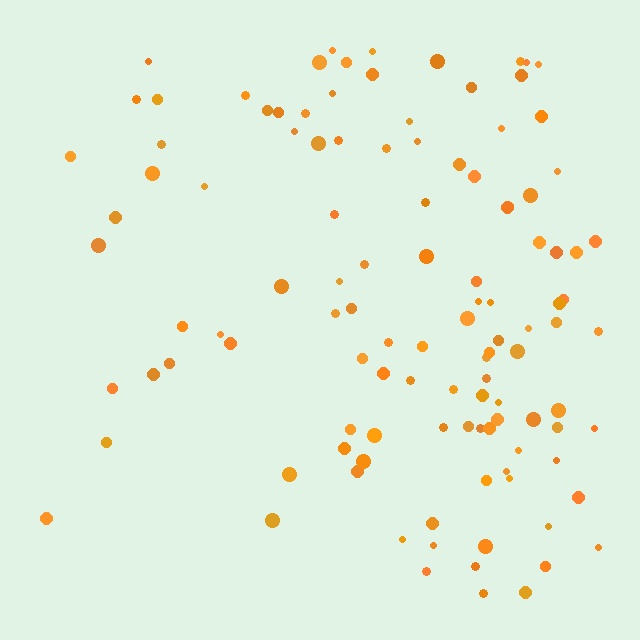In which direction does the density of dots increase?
From left to right, with the right side densest.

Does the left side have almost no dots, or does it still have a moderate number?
Still a moderate number, just noticeably fewer than the right.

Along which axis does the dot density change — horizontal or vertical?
Horizontal.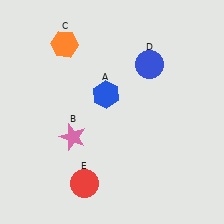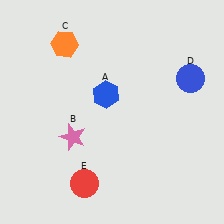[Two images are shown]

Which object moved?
The blue circle (D) moved right.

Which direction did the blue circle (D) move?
The blue circle (D) moved right.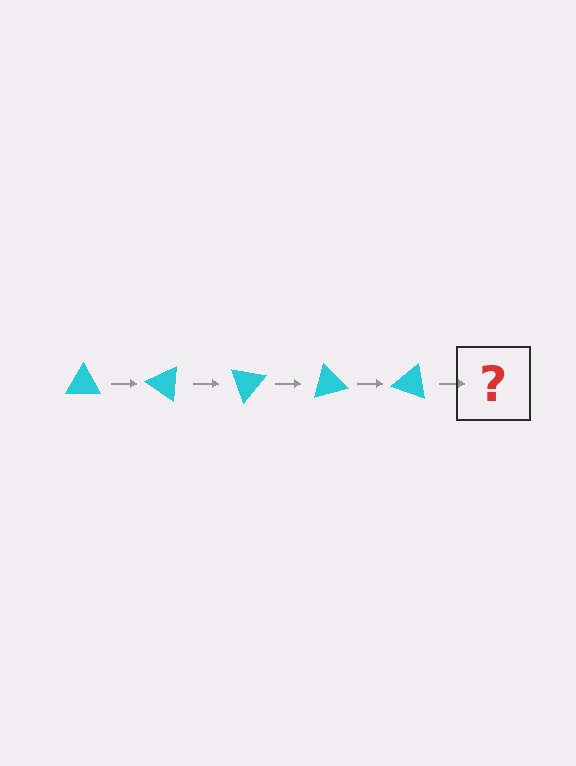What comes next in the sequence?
The next element should be a cyan triangle rotated 175 degrees.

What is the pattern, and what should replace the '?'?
The pattern is that the triangle rotates 35 degrees each step. The '?' should be a cyan triangle rotated 175 degrees.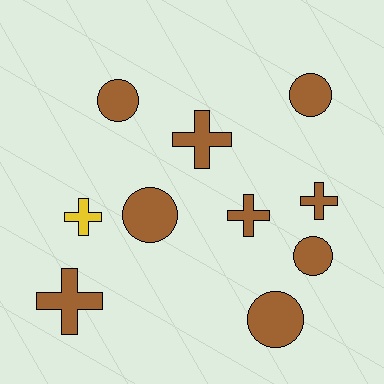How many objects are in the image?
There are 10 objects.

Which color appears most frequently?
Brown, with 9 objects.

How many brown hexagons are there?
There are no brown hexagons.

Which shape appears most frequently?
Circle, with 5 objects.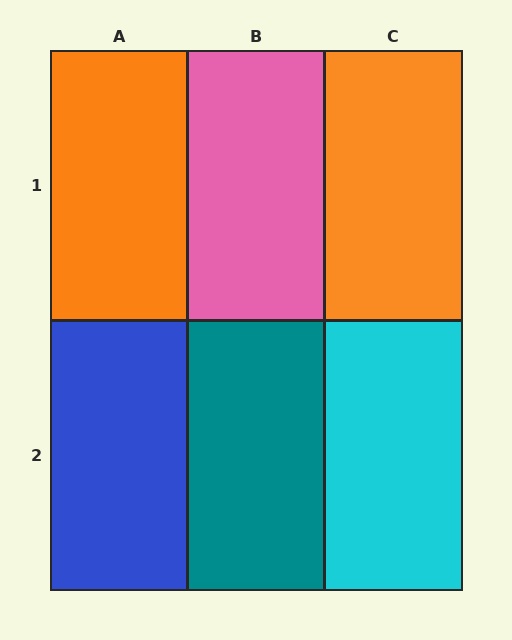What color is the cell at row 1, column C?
Orange.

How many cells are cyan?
1 cell is cyan.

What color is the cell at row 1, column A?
Orange.